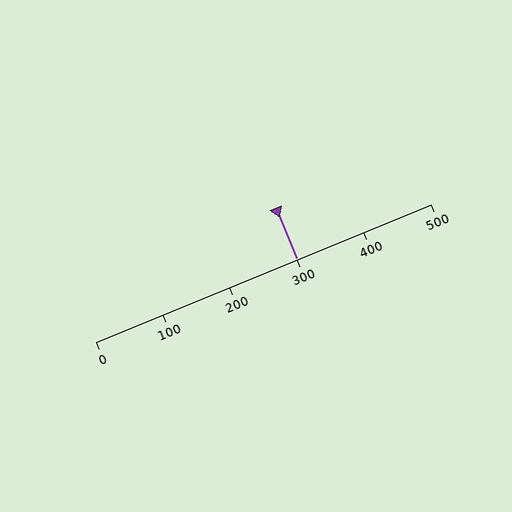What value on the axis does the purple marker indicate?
The marker indicates approximately 300.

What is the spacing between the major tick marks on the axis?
The major ticks are spaced 100 apart.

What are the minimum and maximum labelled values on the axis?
The axis runs from 0 to 500.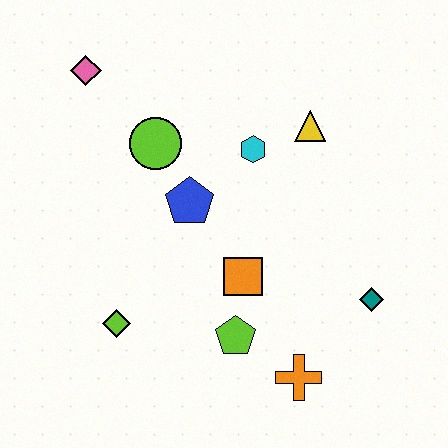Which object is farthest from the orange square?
The pink diamond is farthest from the orange square.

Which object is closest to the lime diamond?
The lime pentagon is closest to the lime diamond.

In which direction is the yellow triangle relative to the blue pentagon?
The yellow triangle is to the right of the blue pentagon.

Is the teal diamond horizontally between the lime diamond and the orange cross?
No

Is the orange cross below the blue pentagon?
Yes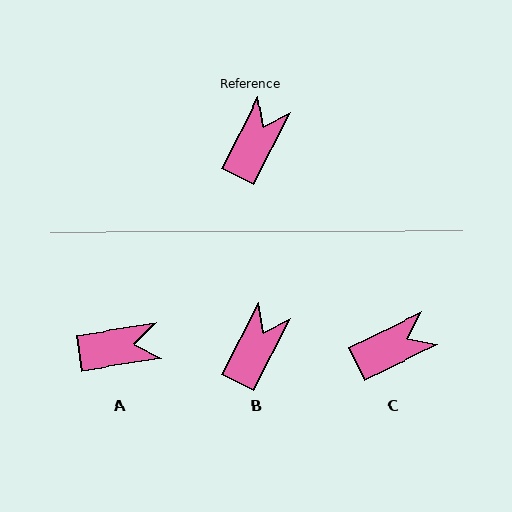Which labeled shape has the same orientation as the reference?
B.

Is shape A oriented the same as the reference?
No, it is off by about 55 degrees.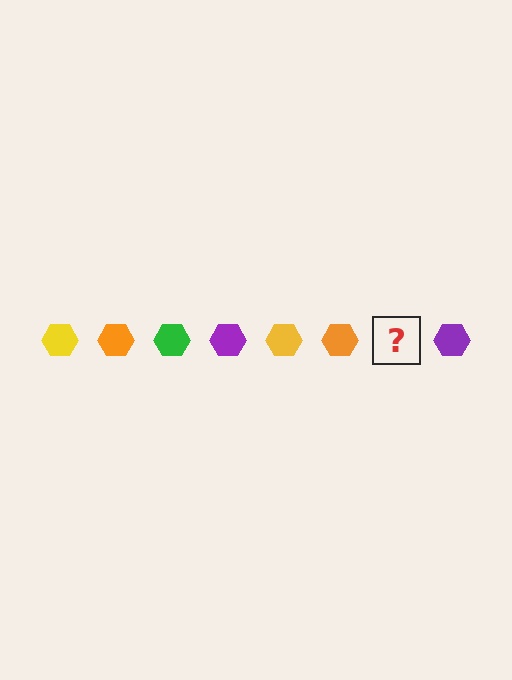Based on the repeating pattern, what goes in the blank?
The blank should be a green hexagon.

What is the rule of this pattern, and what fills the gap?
The rule is that the pattern cycles through yellow, orange, green, purple hexagons. The gap should be filled with a green hexagon.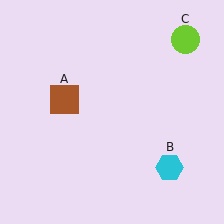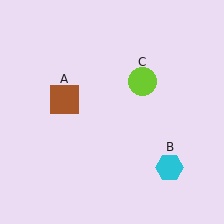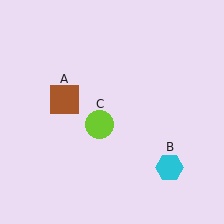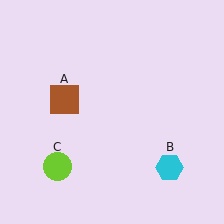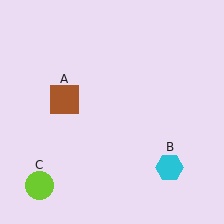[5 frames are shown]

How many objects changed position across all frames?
1 object changed position: lime circle (object C).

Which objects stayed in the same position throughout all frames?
Brown square (object A) and cyan hexagon (object B) remained stationary.